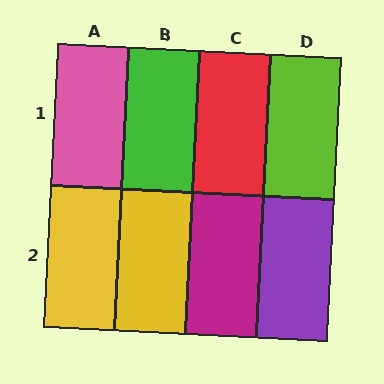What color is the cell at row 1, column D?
Lime.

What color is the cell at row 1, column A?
Pink.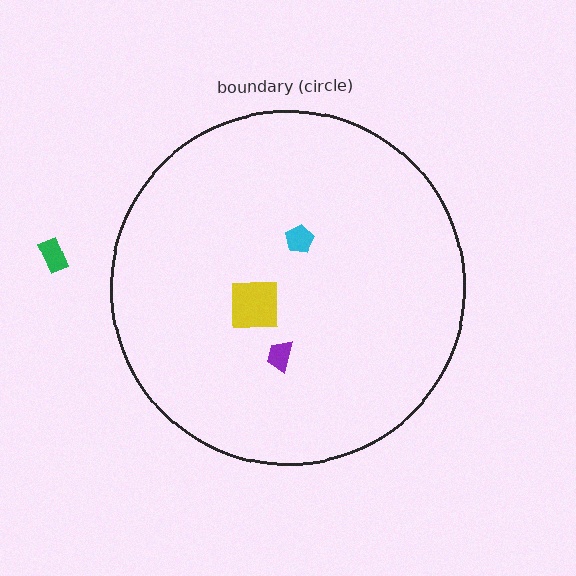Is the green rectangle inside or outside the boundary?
Outside.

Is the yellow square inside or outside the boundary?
Inside.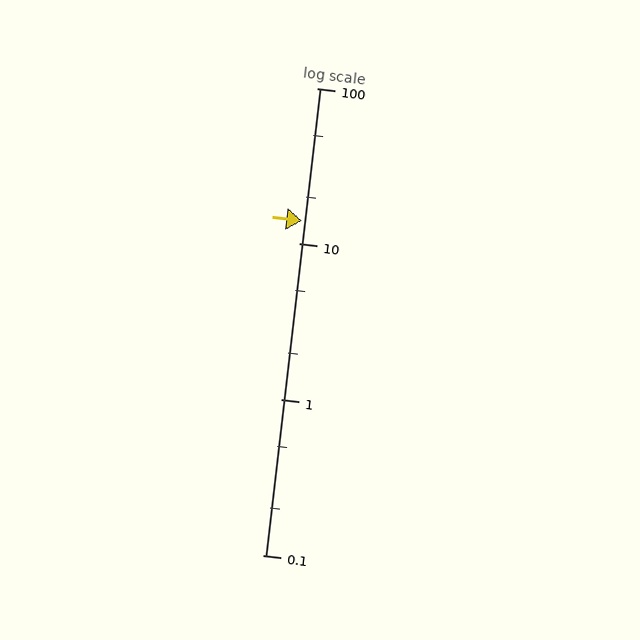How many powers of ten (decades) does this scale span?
The scale spans 3 decades, from 0.1 to 100.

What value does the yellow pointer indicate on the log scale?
The pointer indicates approximately 14.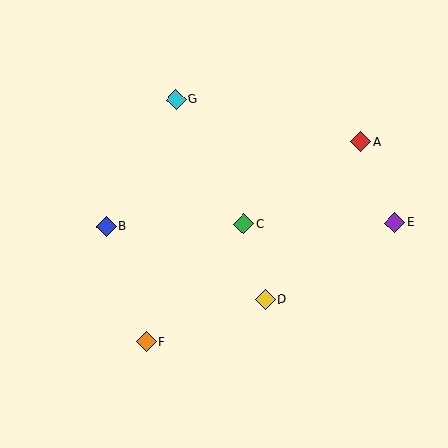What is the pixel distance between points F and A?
The distance between F and A is 293 pixels.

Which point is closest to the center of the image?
Point C at (244, 224) is closest to the center.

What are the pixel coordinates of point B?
Point B is at (106, 226).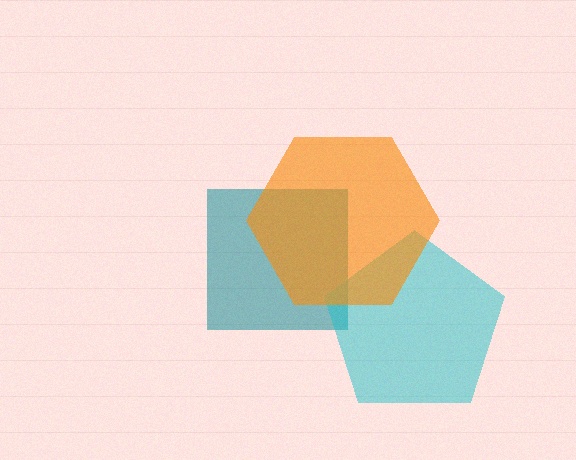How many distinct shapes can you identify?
There are 3 distinct shapes: a teal square, a cyan pentagon, an orange hexagon.